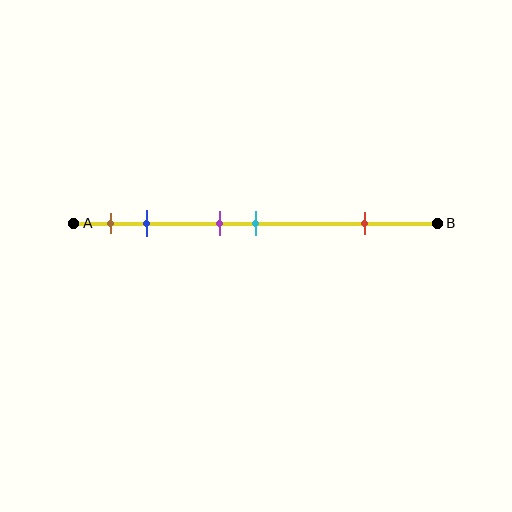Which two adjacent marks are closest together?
The purple and cyan marks are the closest adjacent pair.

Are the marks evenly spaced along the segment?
No, the marks are not evenly spaced.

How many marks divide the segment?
There are 5 marks dividing the segment.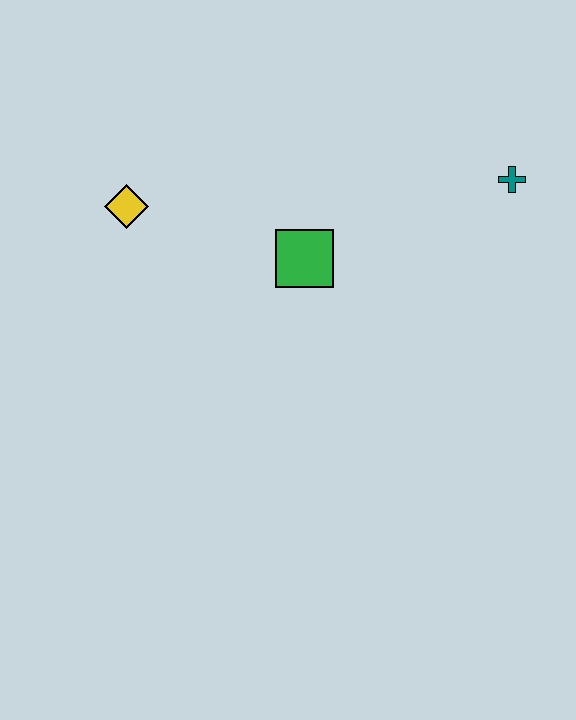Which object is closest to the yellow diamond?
The green square is closest to the yellow diamond.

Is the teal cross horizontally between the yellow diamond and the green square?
No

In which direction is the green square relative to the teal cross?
The green square is to the left of the teal cross.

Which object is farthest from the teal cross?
The yellow diamond is farthest from the teal cross.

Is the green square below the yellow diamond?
Yes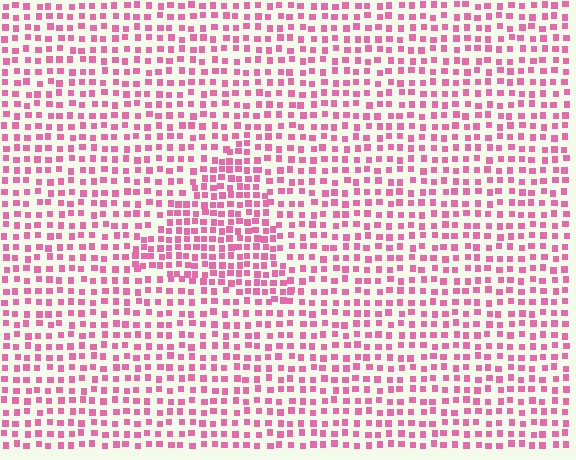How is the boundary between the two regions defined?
The boundary is defined by a change in element density (approximately 1.6x ratio). All elements are the same color, size, and shape.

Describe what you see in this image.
The image contains small pink elements arranged at two different densities. A triangle-shaped region is visible where the elements are more densely packed than the surrounding area.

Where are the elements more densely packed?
The elements are more densely packed inside the triangle boundary.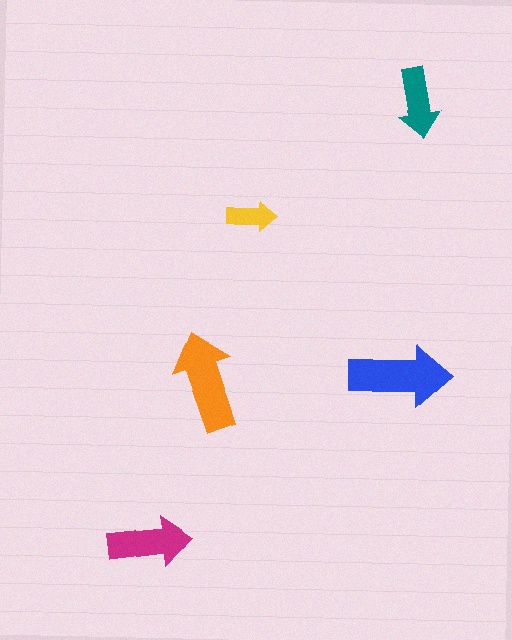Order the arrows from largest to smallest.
the blue one, the orange one, the magenta one, the teal one, the yellow one.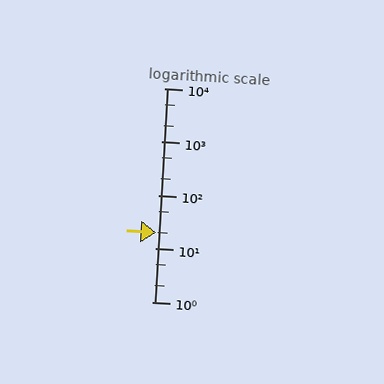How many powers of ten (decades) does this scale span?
The scale spans 4 decades, from 1 to 10000.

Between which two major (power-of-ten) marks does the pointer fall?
The pointer is between 10 and 100.